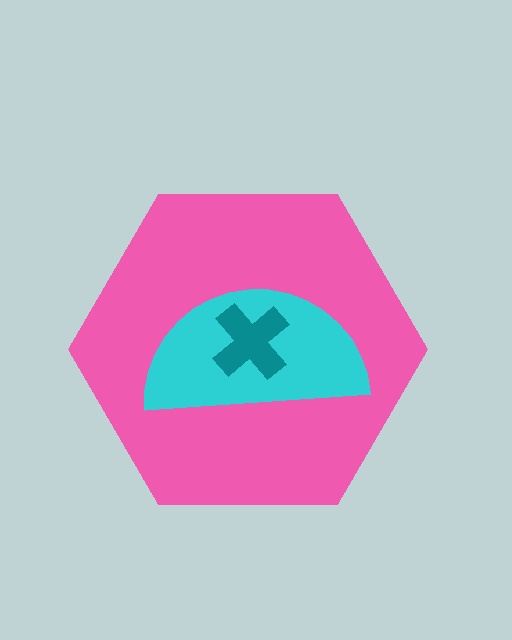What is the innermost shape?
The teal cross.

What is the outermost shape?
The pink hexagon.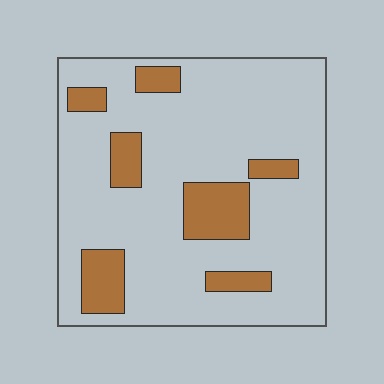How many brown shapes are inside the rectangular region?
7.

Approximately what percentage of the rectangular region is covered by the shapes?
Approximately 20%.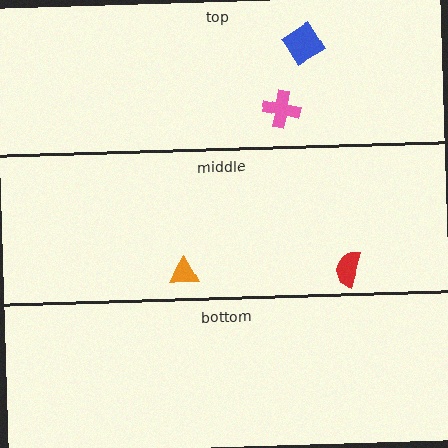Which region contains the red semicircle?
The middle region.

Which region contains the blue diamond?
The top region.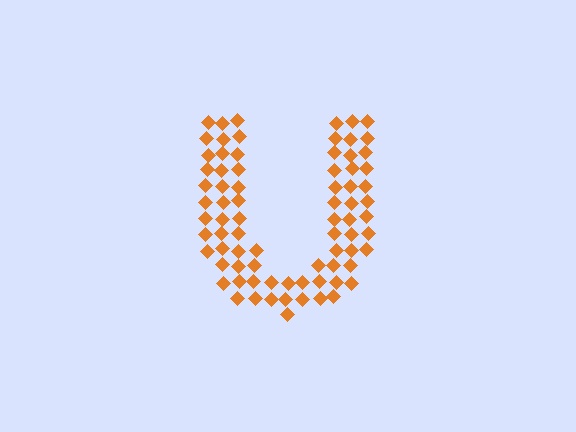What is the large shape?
The large shape is the letter U.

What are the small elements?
The small elements are diamonds.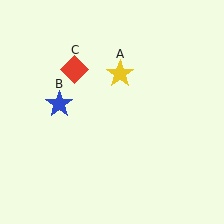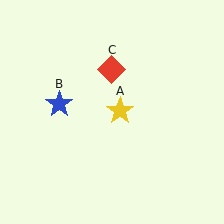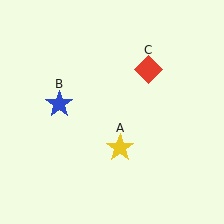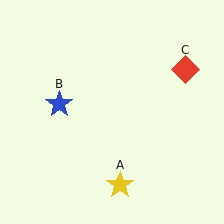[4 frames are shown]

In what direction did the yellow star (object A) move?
The yellow star (object A) moved down.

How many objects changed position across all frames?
2 objects changed position: yellow star (object A), red diamond (object C).